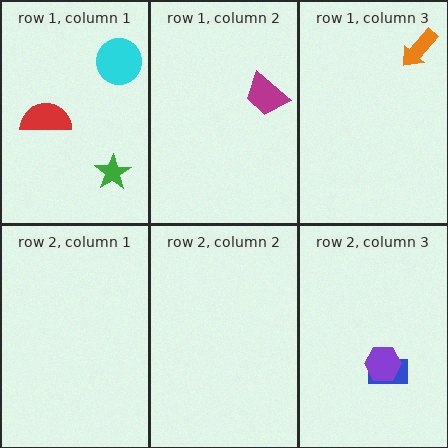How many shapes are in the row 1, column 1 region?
3.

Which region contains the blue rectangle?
The row 2, column 3 region.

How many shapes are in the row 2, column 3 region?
2.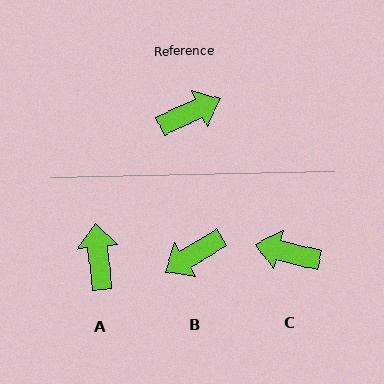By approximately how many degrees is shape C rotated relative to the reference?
Approximately 141 degrees counter-clockwise.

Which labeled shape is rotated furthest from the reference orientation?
B, about 173 degrees away.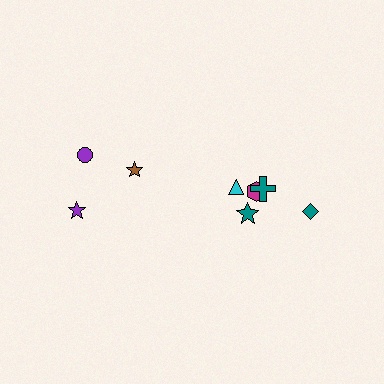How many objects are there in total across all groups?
There are 8 objects.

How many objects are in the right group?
There are 5 objects.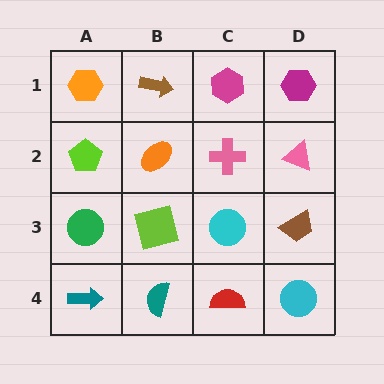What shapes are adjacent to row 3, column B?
An orange ellipse (row 2, column B), a teal semicircle (row 4, column B), a green circle (row 3, column A), a cyan circle (row 3, column C).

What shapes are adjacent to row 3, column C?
A pink cross (row 2, column C), a red semicircle (row 4, column C), a lime square (row 3, column B), a brown trapezoid (row 3, column D).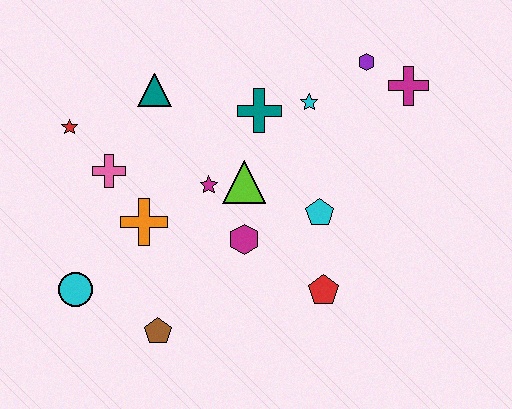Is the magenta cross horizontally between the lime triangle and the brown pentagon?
No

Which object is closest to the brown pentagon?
The cyan circle is closest to the brown pentagon.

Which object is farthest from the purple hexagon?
The cyan circle is farthest from the purple hexagon.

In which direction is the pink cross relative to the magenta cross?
The pink cross is to the left of the magenta cross.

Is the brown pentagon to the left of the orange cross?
No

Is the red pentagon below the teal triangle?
Yes